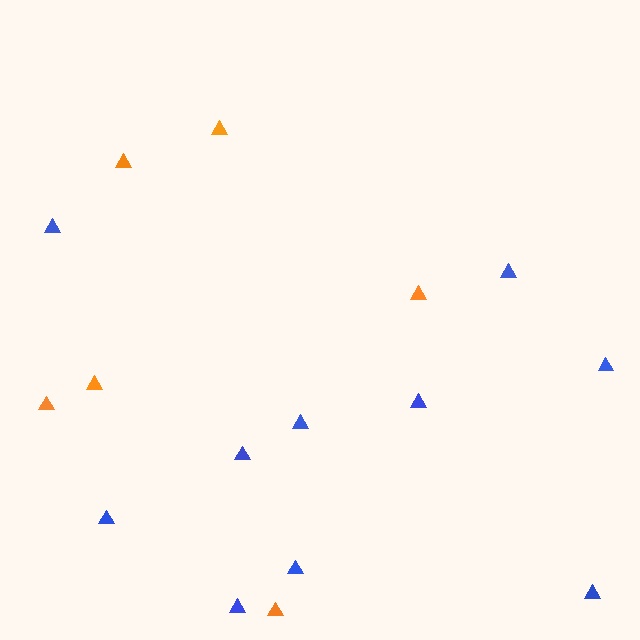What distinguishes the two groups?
There are 2 groups: one group of orange triangles (6) and one group of blue triangles (10).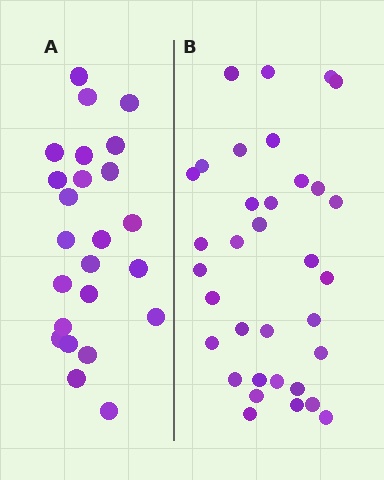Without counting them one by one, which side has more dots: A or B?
Region B (the right region) has more dots.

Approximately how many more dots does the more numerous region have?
Region B has roughly 10 or so more dots than region A.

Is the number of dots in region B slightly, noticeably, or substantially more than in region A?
Region B has noticeably more, but not dramatically so. The ratio is roughly 1.4 to 1.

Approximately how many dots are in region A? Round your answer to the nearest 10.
About 20 dots. (The exact count is 24, which rounds to 20.)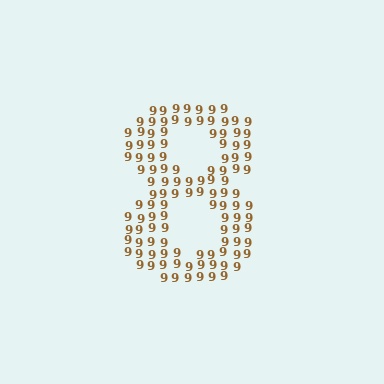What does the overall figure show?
The overall figure shows the digit 8.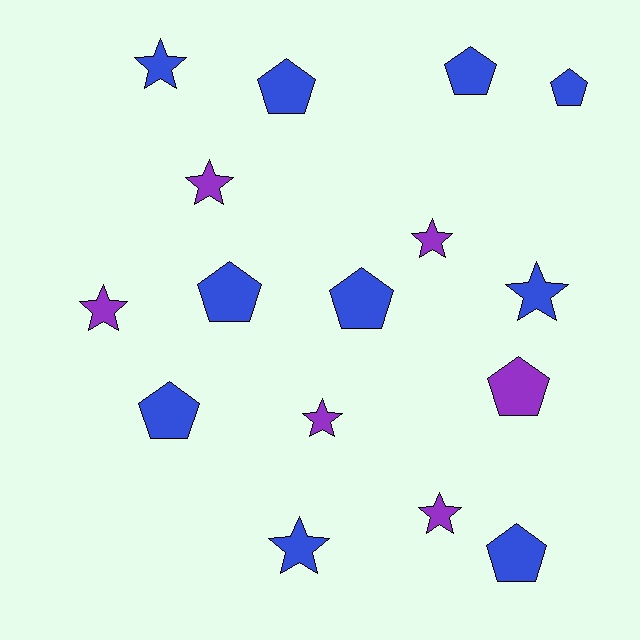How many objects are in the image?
There are 16 objects.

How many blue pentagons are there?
There are 7 blue pentagons.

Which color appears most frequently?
Blue, with 10 objects.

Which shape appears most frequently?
Pentagon, with 8 objects.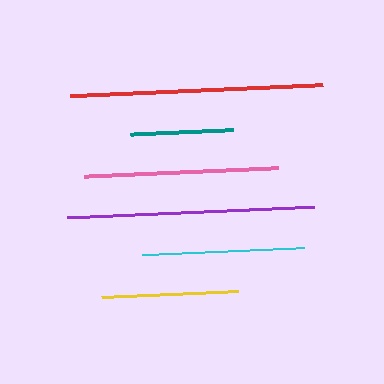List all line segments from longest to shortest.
From longest to shortest: red, purple, pink, cyan, yellow, teal.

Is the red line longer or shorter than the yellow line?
The red line is longer than the yellow line.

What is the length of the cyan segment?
The cyan segment is approximately 162 pixels long.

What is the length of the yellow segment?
The yellow segment is approximately 136 pixels long.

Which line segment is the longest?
The red line is the longest at approximately 252 pixels.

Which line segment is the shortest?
The teal line is the shortest at approximately 103 pixels.